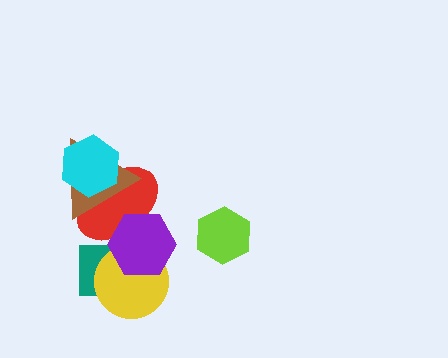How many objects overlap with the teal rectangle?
3 objects overlap with the teal rectangle.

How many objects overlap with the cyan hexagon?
2 objects overlap with the cyan hexagon.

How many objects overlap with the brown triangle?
2 objects overlap with the brown triangle.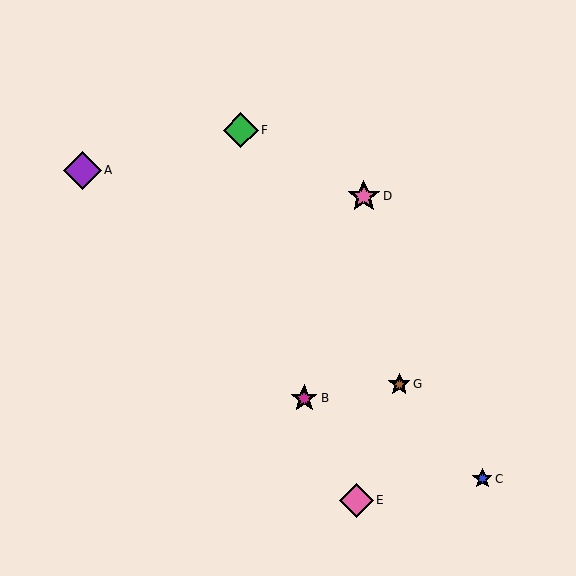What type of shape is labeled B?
Shape B is a magenta star.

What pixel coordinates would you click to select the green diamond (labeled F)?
Click at (241, 130) to select the green diamond F.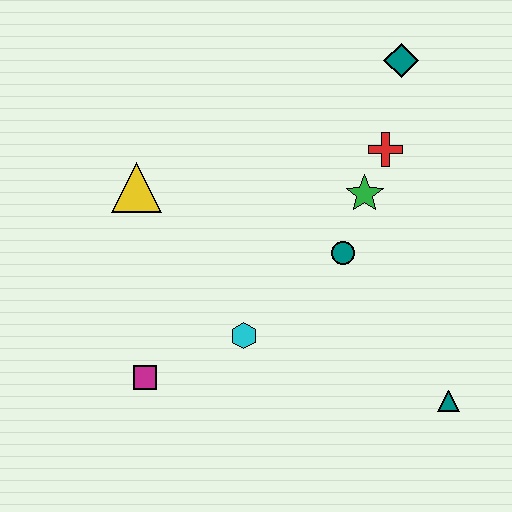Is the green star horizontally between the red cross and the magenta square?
Yes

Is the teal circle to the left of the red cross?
Yes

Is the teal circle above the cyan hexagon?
Yes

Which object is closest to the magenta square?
The cyan hexagon is closest to the magenta square.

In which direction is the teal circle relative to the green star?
The teal circle is below the green star.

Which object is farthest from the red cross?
The magenta square is farthest from the red cross.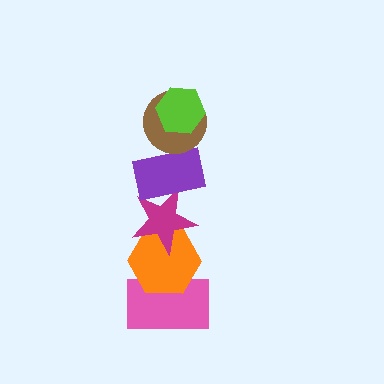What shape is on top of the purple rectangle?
The brown circle is on top of the purple rectangle.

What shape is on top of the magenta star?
The purple rectangle is on top of the magenta star.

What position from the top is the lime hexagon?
The lime hexagon is 1st from the top.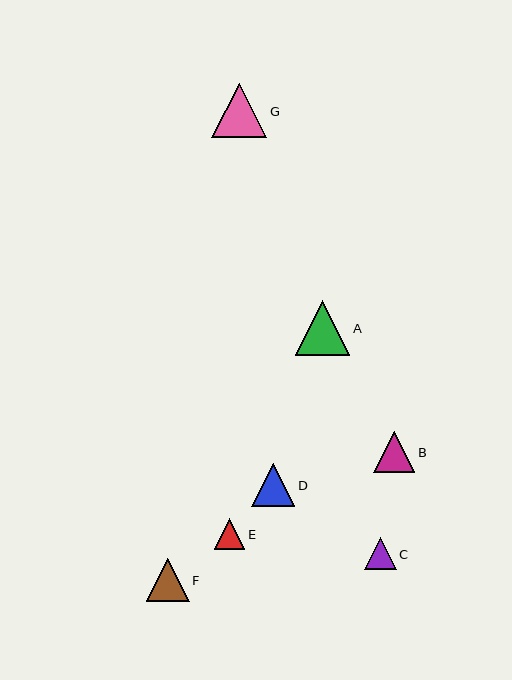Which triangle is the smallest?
Triangle E is the smallest with a size of approximately 31 pixels.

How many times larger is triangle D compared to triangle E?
Triangle D is approximately 1.4 times the size of triangle E.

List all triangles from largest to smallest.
From largest to smallest: A, G, D, F, B, C, E.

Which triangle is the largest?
Triangle A is the largest with a size of approximately 55 pixels.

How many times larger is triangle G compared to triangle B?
Triangle G is approximately 1.3 times the size of triangle B.